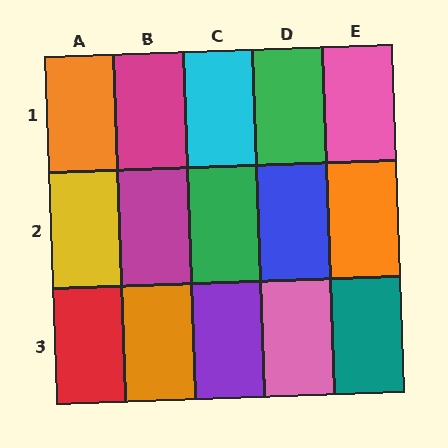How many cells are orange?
3 cells are orange.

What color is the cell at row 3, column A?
Red.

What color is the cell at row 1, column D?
Green.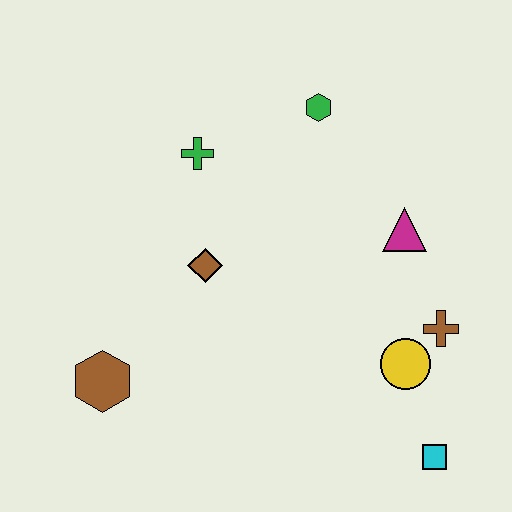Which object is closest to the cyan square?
The yellow circle is closest to the cyan square.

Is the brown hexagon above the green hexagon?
No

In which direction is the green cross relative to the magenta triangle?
The green cross is to the left of the magenta triangle.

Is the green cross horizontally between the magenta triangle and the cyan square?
No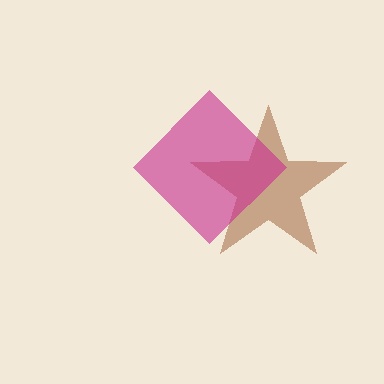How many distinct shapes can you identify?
There are 2 distinct shapes: a brown star, a magenta diamond.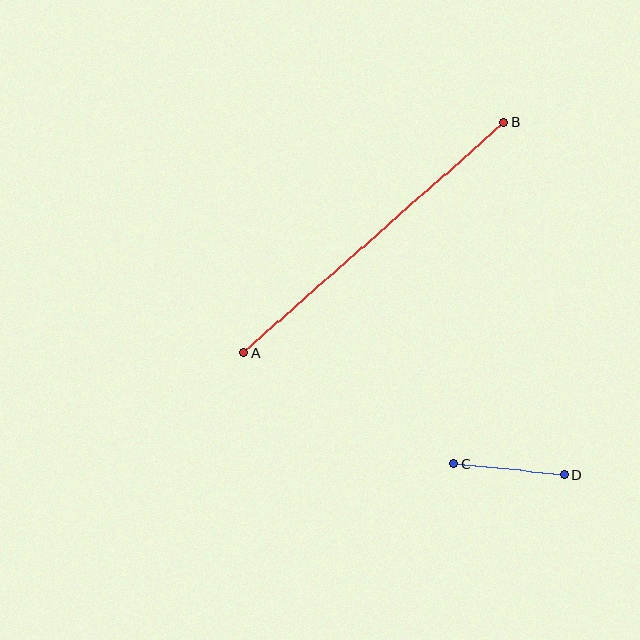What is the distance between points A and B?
The distance is approximately 348 pixels.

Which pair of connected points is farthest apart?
Points A and B are farthest apart.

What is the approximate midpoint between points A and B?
The midpoint is at approximately (374, 238) pixels.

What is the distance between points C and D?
The distance is approximately 111 pixels.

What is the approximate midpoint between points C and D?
The midpoint is at approximately (509, 469) pixels.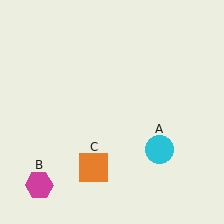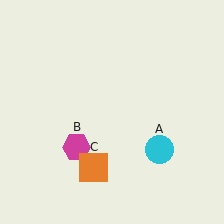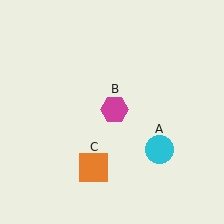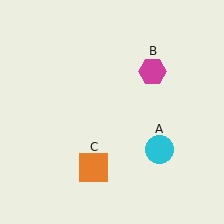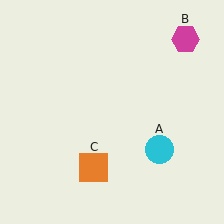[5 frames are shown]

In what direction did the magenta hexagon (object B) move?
The magenta hexagon (object B) moved up and to the right.